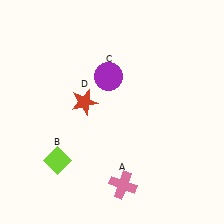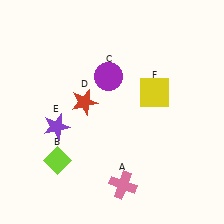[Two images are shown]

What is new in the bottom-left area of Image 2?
A purple star (E) was added in the bottom-left area of Image 2.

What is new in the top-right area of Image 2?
A yellow square (F) was added in the top-right area of Image 2.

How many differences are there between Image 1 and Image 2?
There are 2 differences between the two images.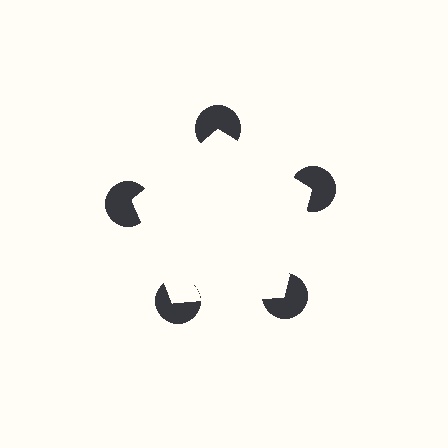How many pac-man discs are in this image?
There are 5 — one at each vertex of the illusory pentagon.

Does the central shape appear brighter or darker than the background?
It typically appears slightly brighter than the background, even though no actual brightness change is drawn.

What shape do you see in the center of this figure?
An illusory pentagon — its edges are inferred from the aligned wedge cuts in the pac-man discs, not physically drawn.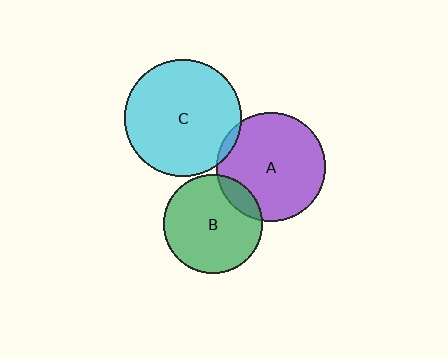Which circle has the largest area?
Circle C (cyan).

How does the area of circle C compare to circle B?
Approximately 1.4 times.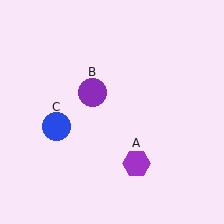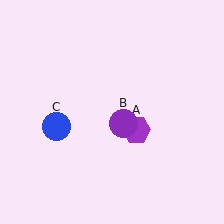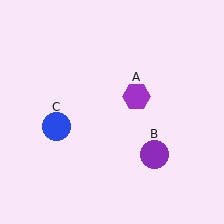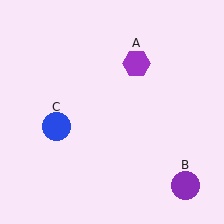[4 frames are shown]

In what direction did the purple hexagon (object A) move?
The purple hexagon (object A) moved up.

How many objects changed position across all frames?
2 objects changed position: purple hexagon (object A), purple circle (object B).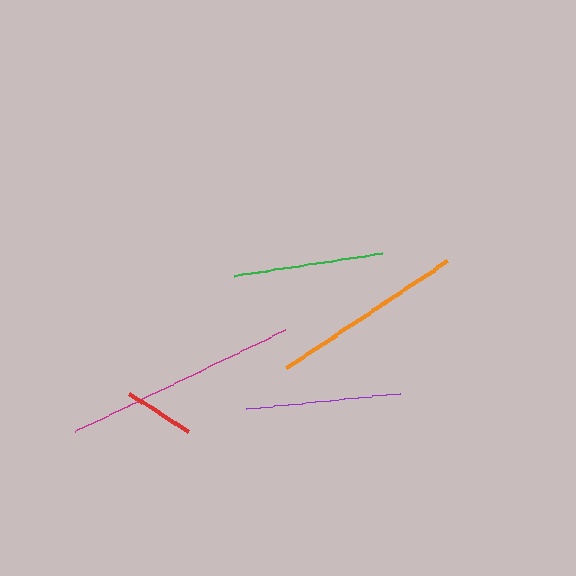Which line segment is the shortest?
The red line is the shortest at approximately 70 pixels.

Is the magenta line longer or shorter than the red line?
The magenta line is longer than the red line.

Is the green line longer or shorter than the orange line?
The orange line is longer than the green line.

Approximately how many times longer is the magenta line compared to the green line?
The magenta line is approximately 1.6 times the length of the green line.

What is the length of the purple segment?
The purple segment is approximately 156 pixels long.